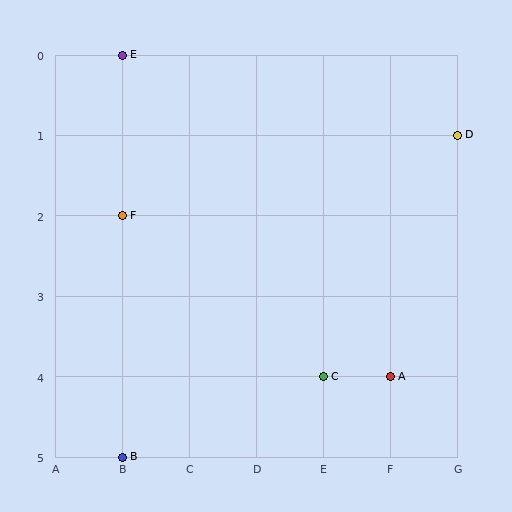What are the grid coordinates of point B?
Point B is at grid coordinates (B, 5).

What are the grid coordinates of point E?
Point E is at grid coordinates (B, 0).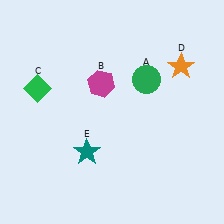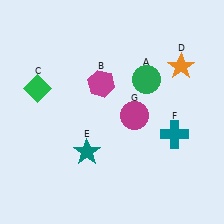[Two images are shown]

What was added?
A teal cross (F), a magenta circle (G) were added in Image 2.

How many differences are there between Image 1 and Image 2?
There are 2 differences between the two images.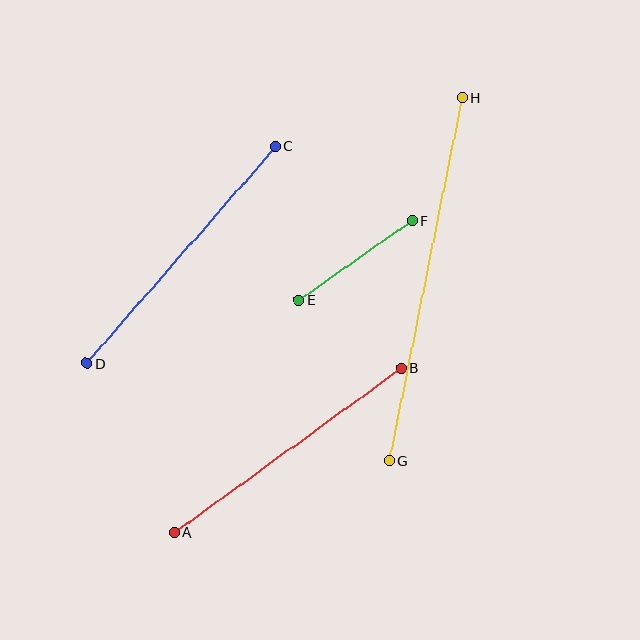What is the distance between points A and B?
The distance is approximately 281 pixels.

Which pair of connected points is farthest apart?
Points G and H are farthest apart.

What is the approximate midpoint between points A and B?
The midpoint is at approximately (288, 450) pixels.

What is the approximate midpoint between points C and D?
The midpoint is at approximately (181, 255) pixels.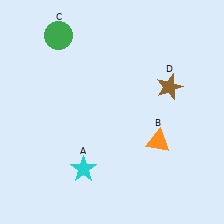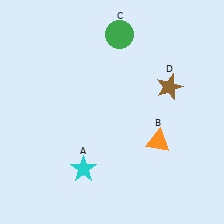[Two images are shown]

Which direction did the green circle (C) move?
The green circle (C) moved right.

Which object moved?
The green circle (C) moved right.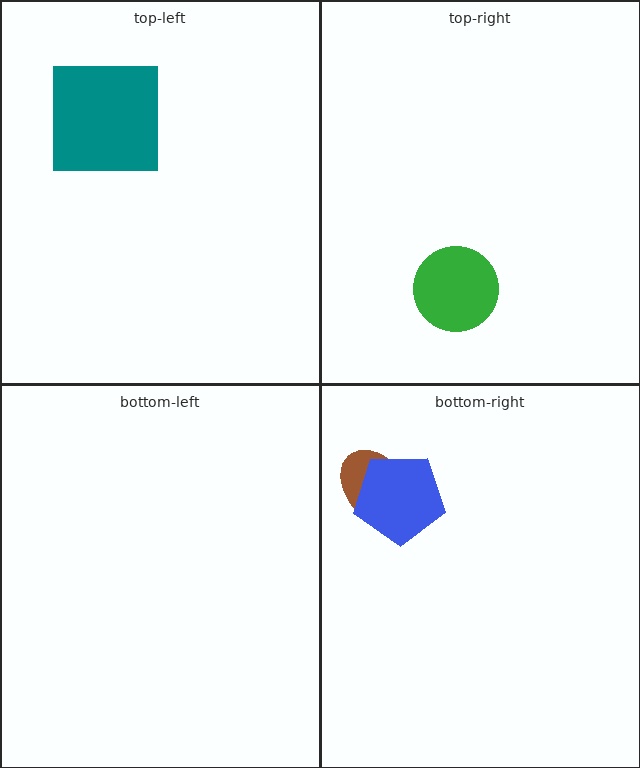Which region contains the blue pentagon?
The bottom-right region.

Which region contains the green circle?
The top-right region.